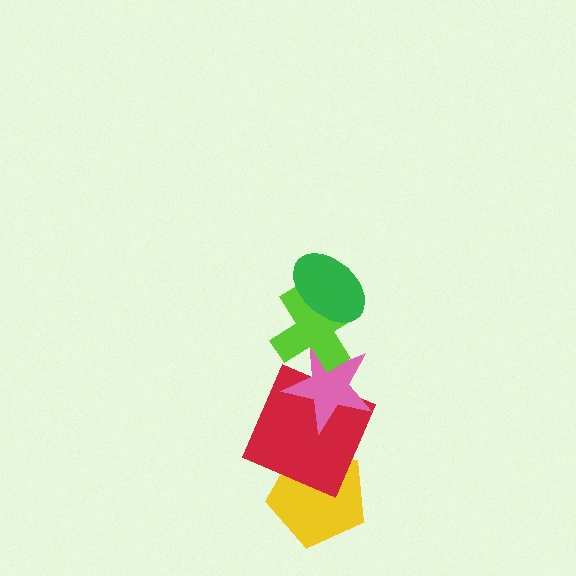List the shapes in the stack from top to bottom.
From top to bottom: the green ellipse, the lime cross, the pink star, the red square, the yellow pentagon.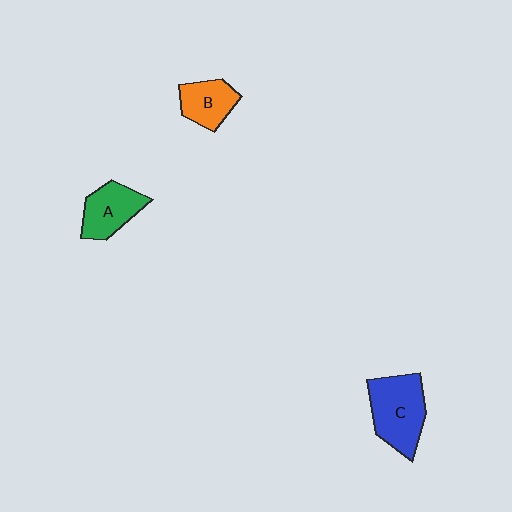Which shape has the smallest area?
Shape B (orange).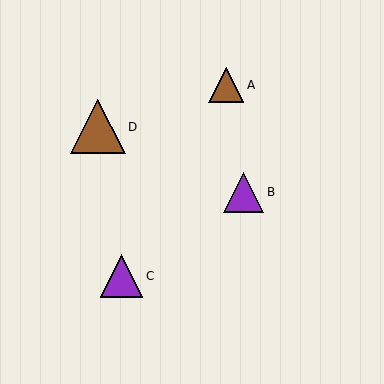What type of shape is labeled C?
Shape C is a purple triangle.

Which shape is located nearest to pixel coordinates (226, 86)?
The brown triangle (labeled A) at (226, 85) is nearest to that location.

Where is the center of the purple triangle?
The center of the purple triangle is at (122, 276).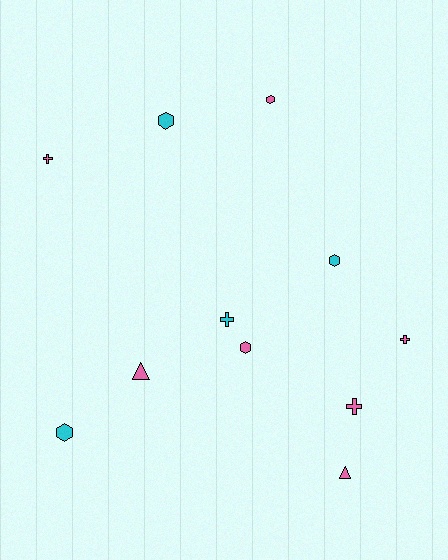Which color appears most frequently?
Pink, with 7 objects.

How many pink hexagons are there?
There are 2 pink hexagons.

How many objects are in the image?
There are 11 objects.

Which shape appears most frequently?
Hexagon, with 5 objects.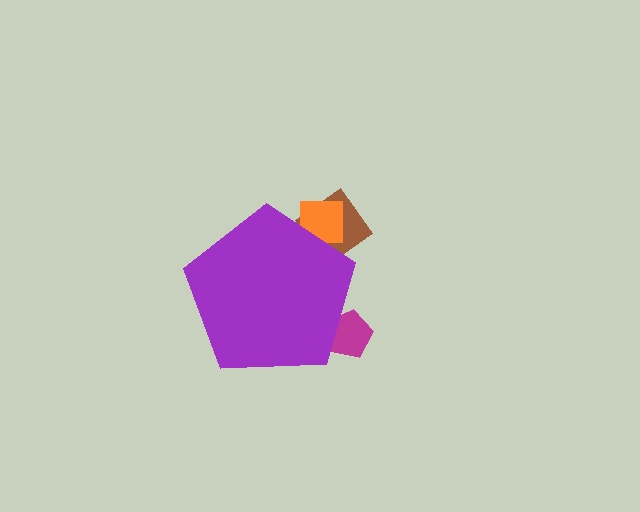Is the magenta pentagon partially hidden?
Yes, the magenta pentagon is partially hidden behind the purple pentagon.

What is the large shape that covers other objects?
A purple pentagon.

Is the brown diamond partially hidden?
Yes, the brown diamond is partially hidden behind the purple pentagon.